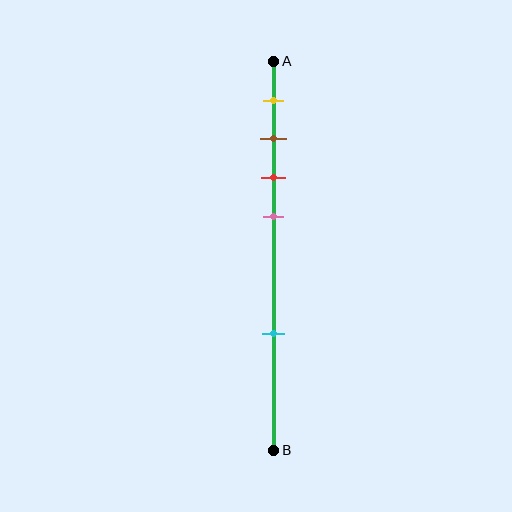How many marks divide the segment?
There are 5 marks dividing the segment.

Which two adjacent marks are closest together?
The brown and red marks are the closest adjacent pair.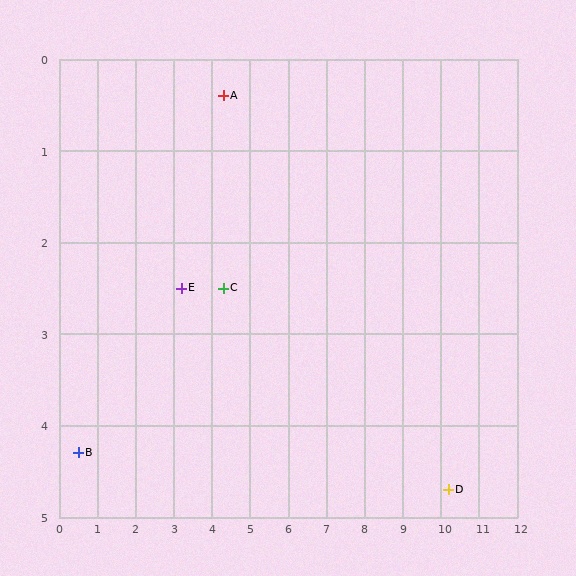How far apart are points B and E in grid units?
Points B and E are about 3.2 grid units apart.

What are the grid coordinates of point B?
Point B is at approximately (0.5, 4.3).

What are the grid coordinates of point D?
Point D is at approximately (10.2, 4.7).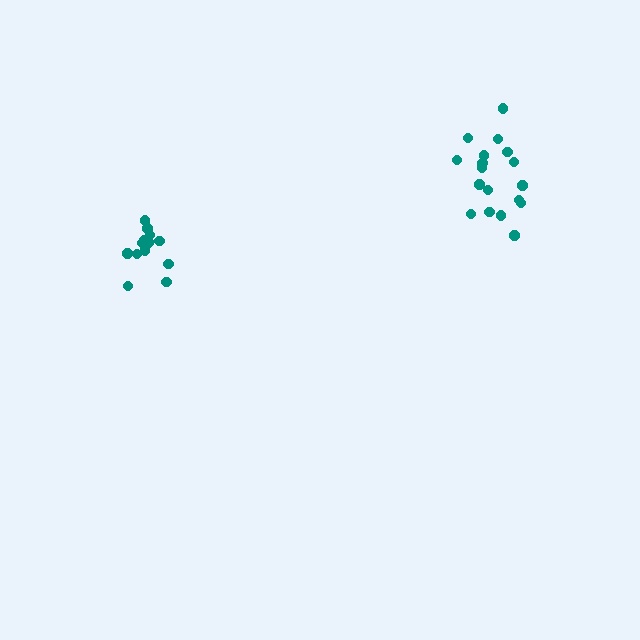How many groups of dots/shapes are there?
There are 2 groups.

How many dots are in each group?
Group 1: 18 dots, Group 2: 13 dots (31 total).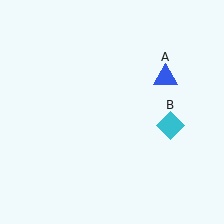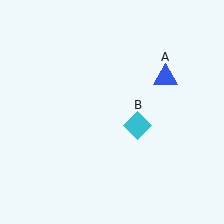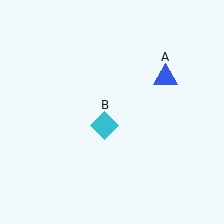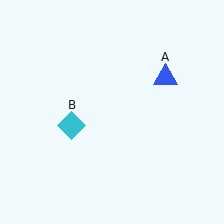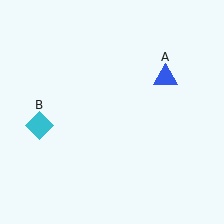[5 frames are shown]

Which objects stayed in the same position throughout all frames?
Blue triangle (object A) remained stationary.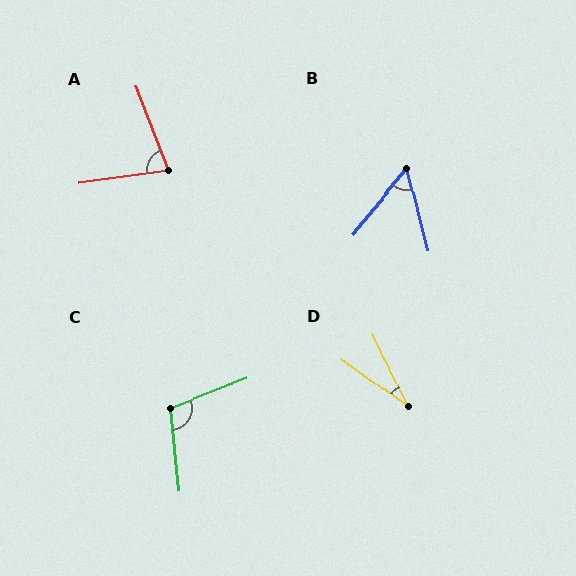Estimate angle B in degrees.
Approximately 54 degrees.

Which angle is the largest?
C, at approximately 105 degrees.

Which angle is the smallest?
D, at approximately 29 degrees.